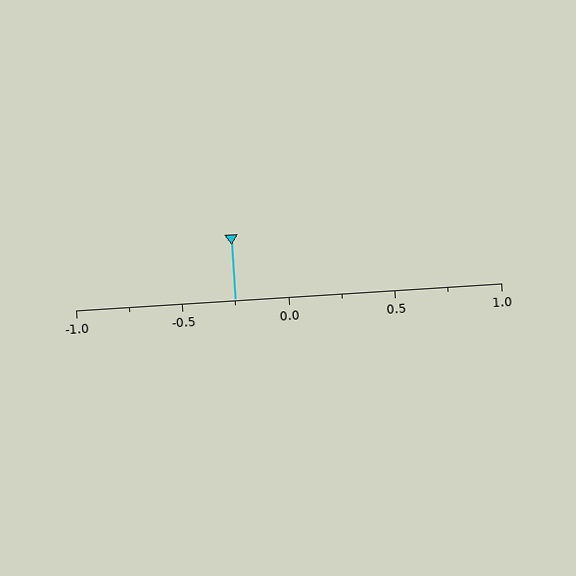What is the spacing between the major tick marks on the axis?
The major ticks are spaced 0.5 apart.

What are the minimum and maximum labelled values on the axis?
The axis runs from -1.0 to 1.0.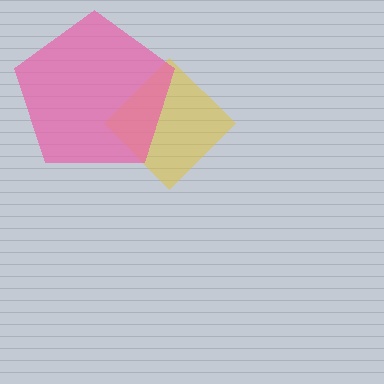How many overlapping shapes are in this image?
There are 2 overlapping shapes in the image.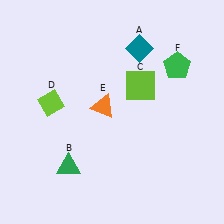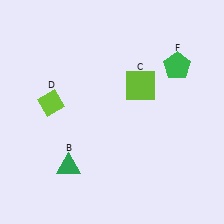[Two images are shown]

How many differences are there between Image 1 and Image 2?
There are 2 differences between the two images.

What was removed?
The teal diamond (A), the orange triangle (E) were removed in Image 2.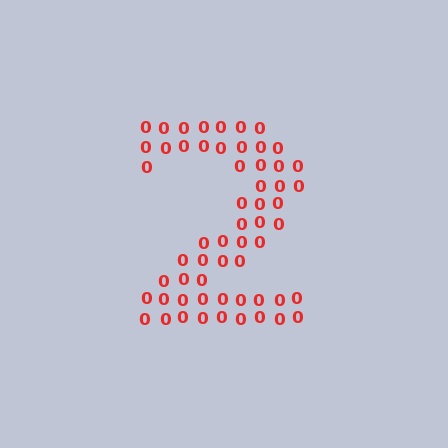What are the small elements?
The small elements are digit 0's.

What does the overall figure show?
The overall figure shows the digit 2.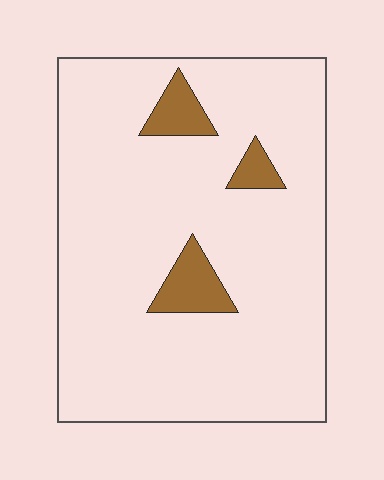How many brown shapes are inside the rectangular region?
3.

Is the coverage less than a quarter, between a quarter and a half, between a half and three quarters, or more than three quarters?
Less than a quarter.